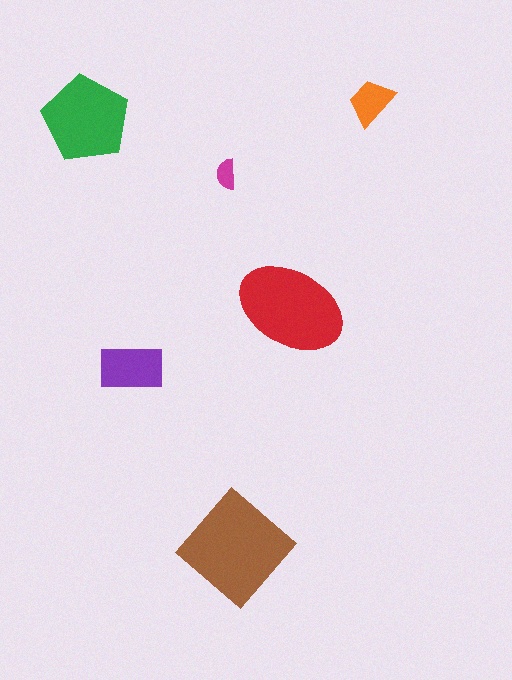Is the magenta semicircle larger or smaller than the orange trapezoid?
Smaller.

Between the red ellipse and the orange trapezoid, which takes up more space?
The red ellipse.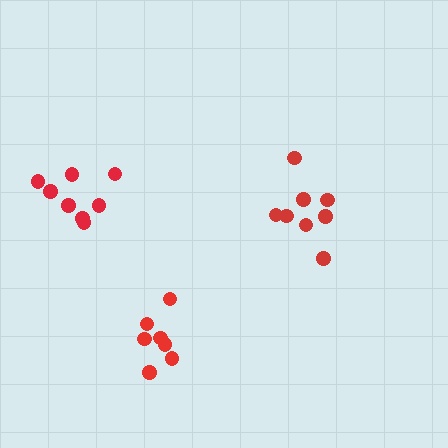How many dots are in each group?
Group 1: 8 dots, Group 2: 9 dots, Group 3: 7 dots (24 total).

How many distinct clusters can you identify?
There are 3 distinct clusters.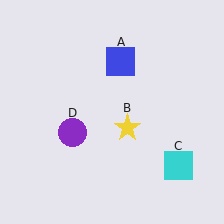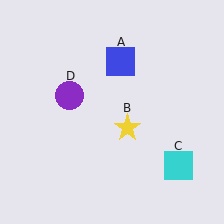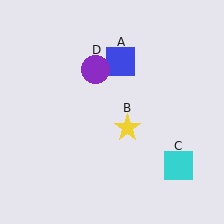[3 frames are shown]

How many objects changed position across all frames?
1 object changed position: purple circle (object D).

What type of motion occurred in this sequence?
The purple circle (object D) rotated clockwise around the center of the scene.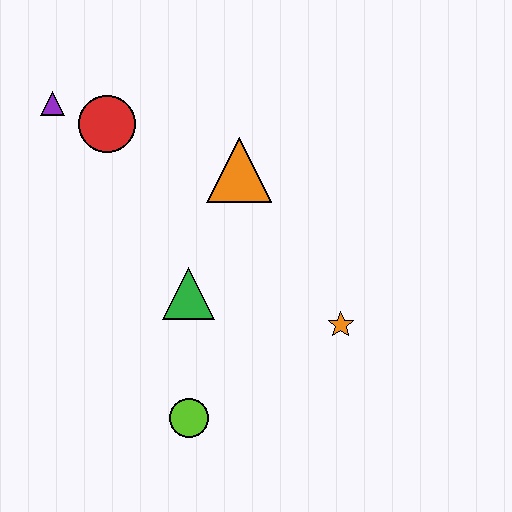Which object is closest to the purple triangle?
The red circle is closest to the purple triangle.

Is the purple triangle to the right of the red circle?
No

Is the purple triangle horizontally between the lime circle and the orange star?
No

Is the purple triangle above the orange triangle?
Yes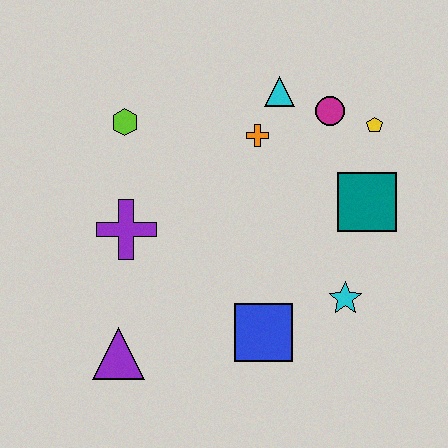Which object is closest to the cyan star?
The blue square is closest to the cyan star.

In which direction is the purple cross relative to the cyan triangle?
The purple cross is to the left of the cyan triangle.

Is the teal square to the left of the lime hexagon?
No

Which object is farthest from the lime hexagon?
The cyan star is farthest from the lime hexagon.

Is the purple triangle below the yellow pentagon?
Yes